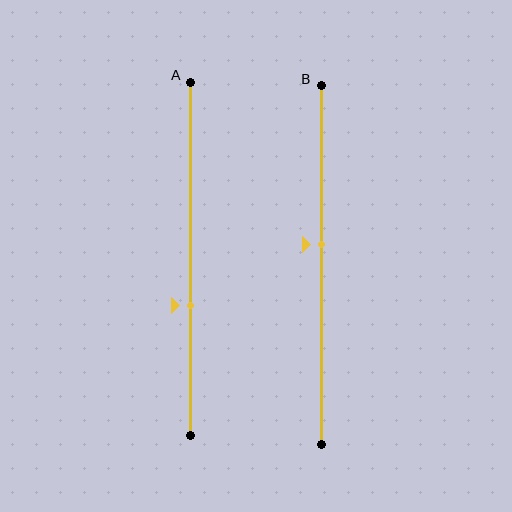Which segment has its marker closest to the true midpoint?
Segment B has its marker closest to the true midpoint.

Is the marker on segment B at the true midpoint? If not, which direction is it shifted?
No, the marker on segment B is shifted upward by about 6% of the segment length.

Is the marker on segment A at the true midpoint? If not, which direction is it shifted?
No, the marker on segment A is shifted downward by about 13% of the segment length.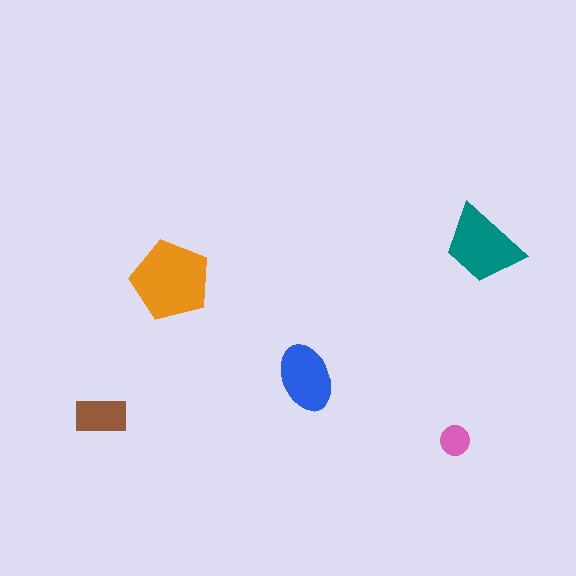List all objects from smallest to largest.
The pink circle, the brown rectangle, the blue ellipse, the teal trapezoid, the orange pentagon.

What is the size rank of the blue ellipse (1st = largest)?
3rd.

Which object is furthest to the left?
The brown rectangle is leftmost.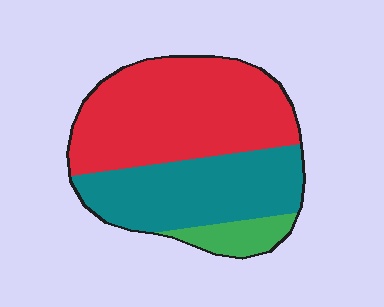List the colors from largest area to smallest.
From largest to smallest: red, teal, green.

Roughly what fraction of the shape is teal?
Teal takes up about three eighths (3/8) of the shape.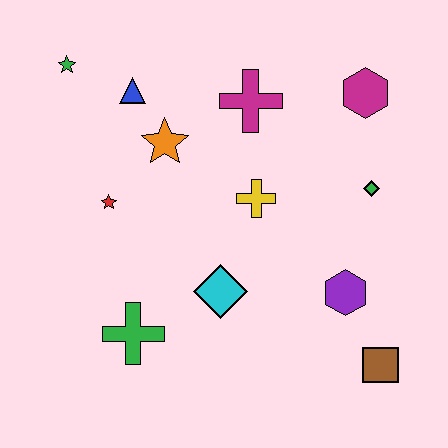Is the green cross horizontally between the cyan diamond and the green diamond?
No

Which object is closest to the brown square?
The purple hexagon is closest to the brown square.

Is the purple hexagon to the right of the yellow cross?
Yes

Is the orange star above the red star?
Yes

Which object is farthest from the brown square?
The green star is farthest from the brown square.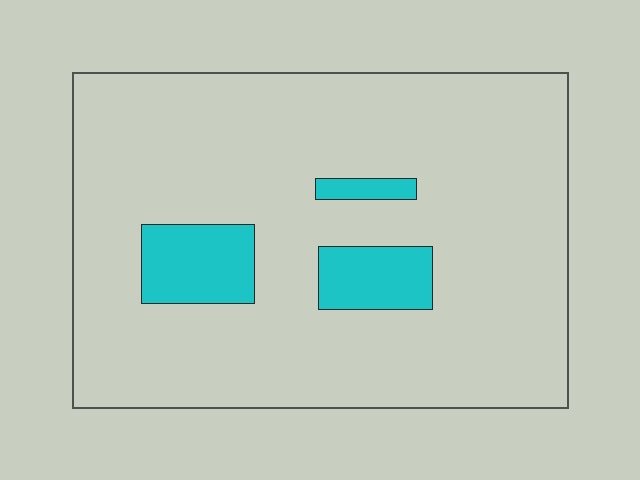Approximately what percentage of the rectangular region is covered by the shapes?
Approximately 10%.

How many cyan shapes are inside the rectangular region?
3.